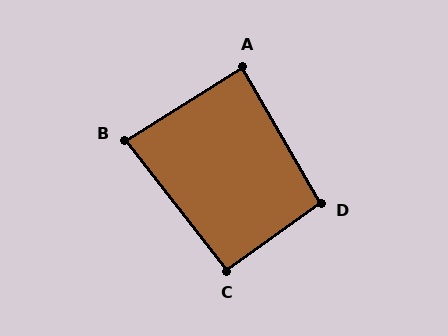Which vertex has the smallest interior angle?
B, at approximately 84 degrees.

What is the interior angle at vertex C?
Approximately 92 degrees (approximately right).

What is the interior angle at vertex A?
Approximately 88 degrees (approximately right).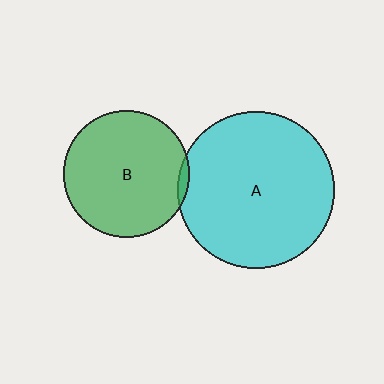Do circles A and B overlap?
Yes.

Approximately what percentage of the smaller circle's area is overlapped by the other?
Approximately 5%.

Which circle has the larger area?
Circle A (cyan).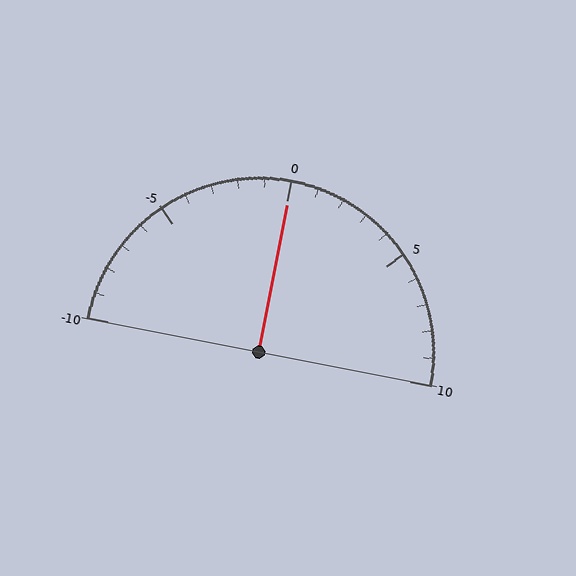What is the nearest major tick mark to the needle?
The nearest major tick mark is 0.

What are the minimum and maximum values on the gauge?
The gauge ranges from -10 to 10.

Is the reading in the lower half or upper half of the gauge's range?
The reading is in the upper half of the range (-10 to 10).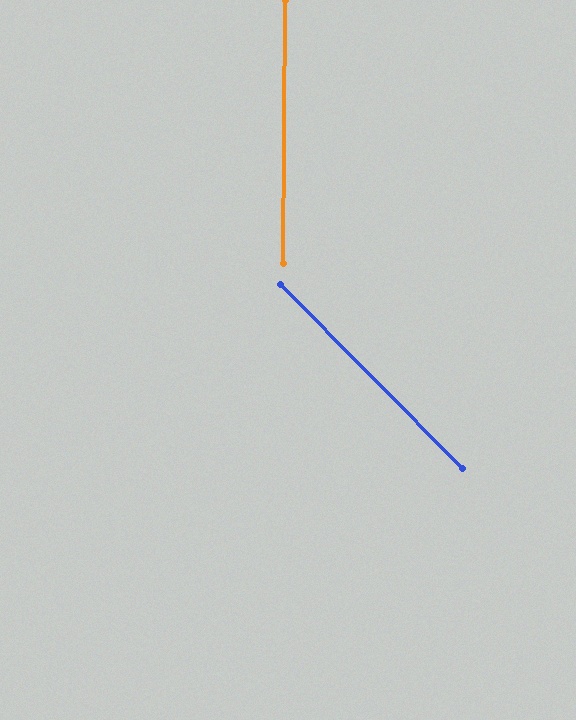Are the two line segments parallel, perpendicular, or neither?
Neither parallel nor perpendicular — they differ by about 45°.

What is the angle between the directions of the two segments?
Approximately 45 degrees.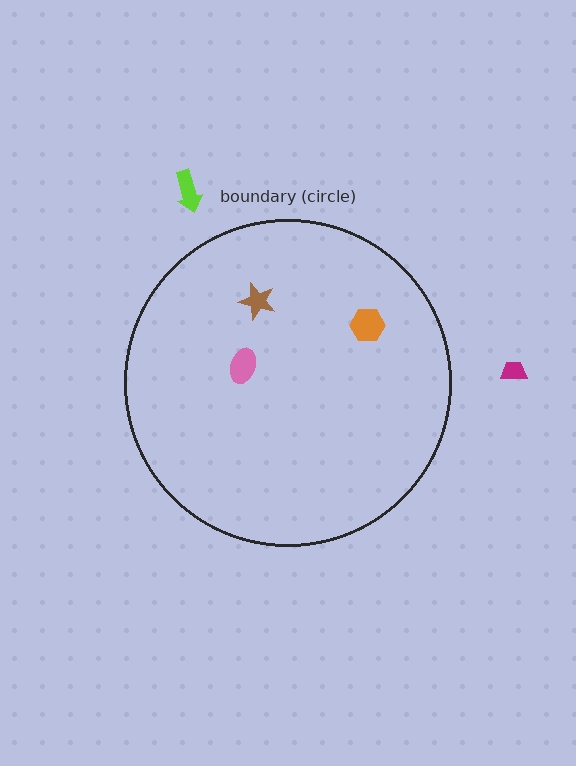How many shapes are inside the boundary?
3 inside, 2 outside.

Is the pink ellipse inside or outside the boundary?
Inside.